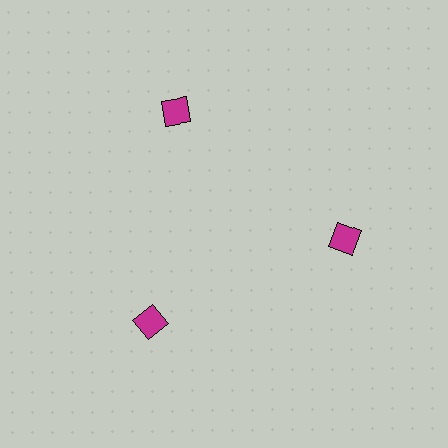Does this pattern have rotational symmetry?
Yes, this pattern has 3-fold rotational symmetry. It looks the same after rotating 120 degrees around the center.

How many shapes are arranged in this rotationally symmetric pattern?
There are 3 shapes, arranged in 3 groups of 1.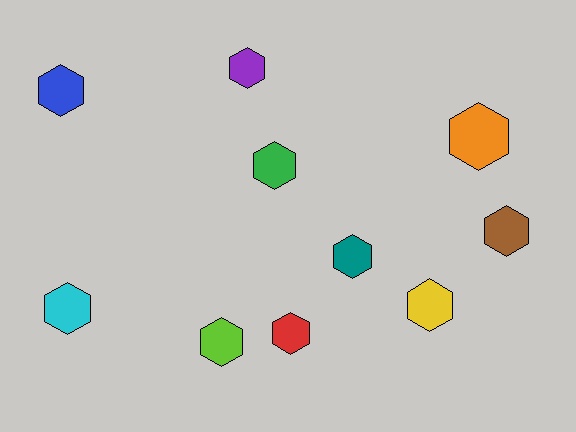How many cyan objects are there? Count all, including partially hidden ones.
There is 1 cyan object.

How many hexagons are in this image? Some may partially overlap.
There are 10 hexagons.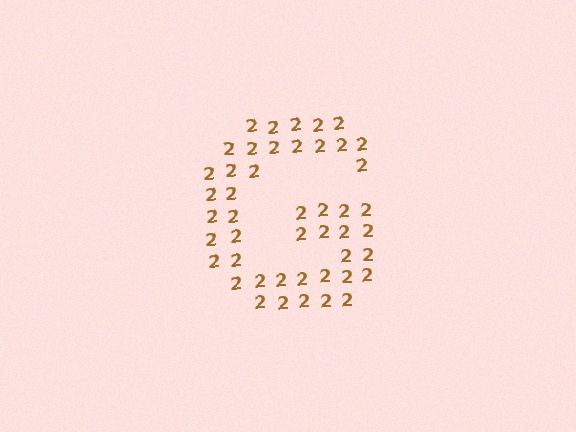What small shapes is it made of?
It is made of small digit 2's.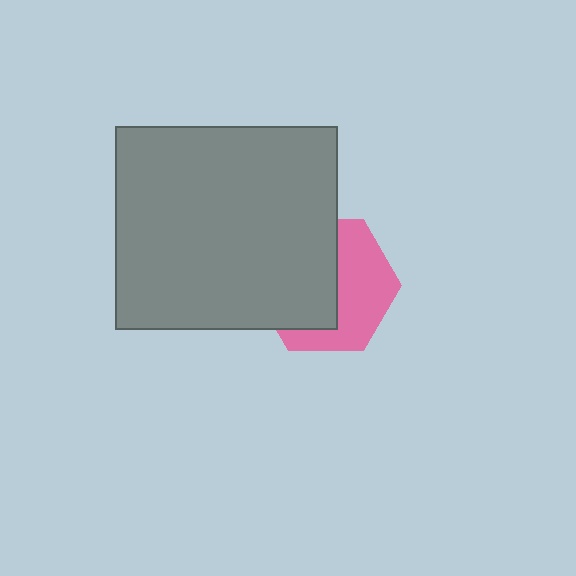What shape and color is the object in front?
The object in front is a gray rectangle.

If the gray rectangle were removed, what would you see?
You would see the complete pink hexagon.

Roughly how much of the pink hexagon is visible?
About half of it is visible (roughly 48%).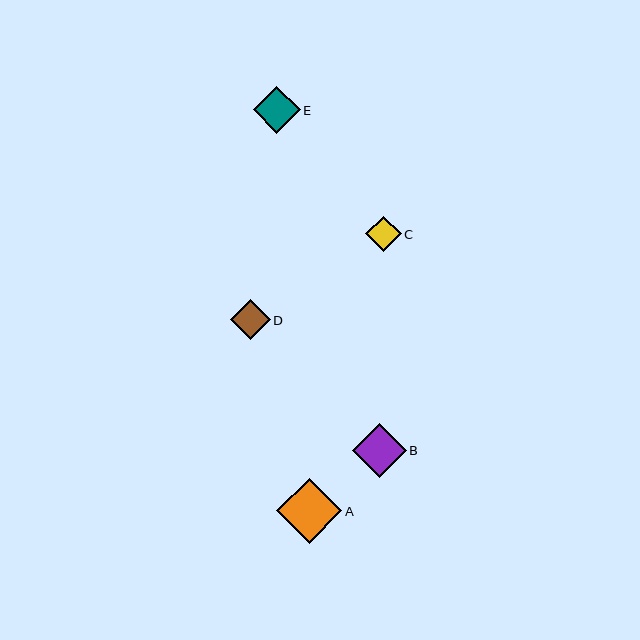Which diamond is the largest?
Diamond A is the largest with a size of approximately 65 pixels.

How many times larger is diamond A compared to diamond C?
Diamond A is approximately 1.8 times the size of diamond C.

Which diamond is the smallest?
Diamond C is the smallest with a size of approximately 35 pixels.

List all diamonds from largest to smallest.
From largest to smallest: A, B, E, D, C.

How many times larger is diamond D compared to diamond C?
Diamond D is approximately 1.1 times the size of diamond C.